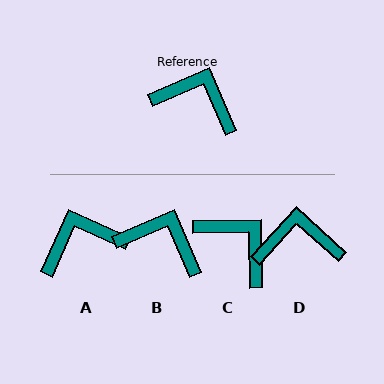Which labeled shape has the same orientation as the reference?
B.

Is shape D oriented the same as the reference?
No, it is off by about 25 degrees.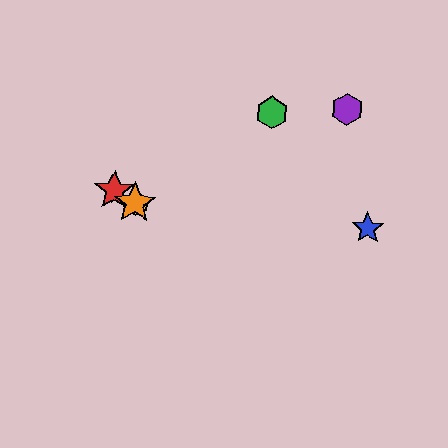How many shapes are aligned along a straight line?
3 shapes (the red star, the yellow hexagon, the orange star) are aligned along a straight line.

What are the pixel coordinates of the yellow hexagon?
The yellow hexagon is at (136, 204).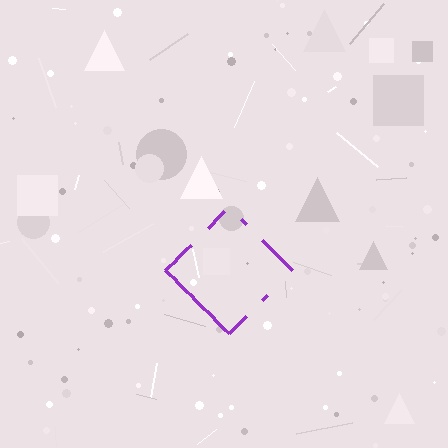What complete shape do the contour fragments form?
The contour fragments form a diamond.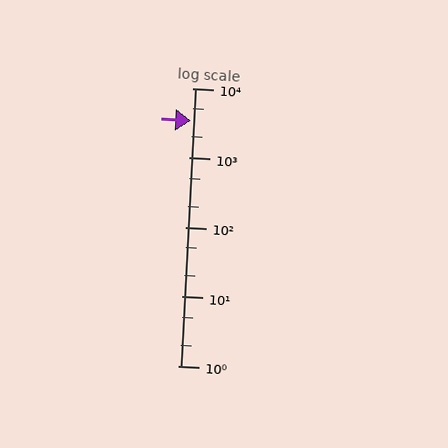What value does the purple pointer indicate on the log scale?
The pointer indicates approximately 3400.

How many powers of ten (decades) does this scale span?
The scale spans 4 decades, from 1 to 10000.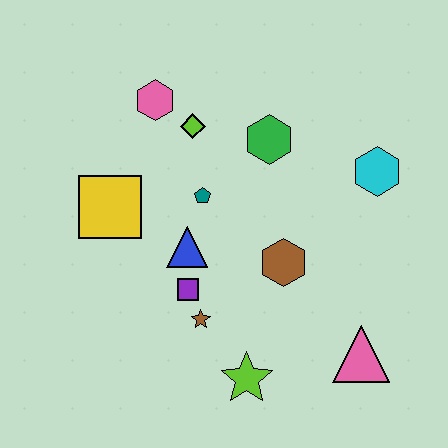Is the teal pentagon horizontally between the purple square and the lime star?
Yes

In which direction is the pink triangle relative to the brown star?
The pink triangle is to the right of the brown star.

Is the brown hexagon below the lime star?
No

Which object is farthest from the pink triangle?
The pink hexagon is farthest from the pink triangle.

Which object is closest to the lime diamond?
The pink hexagon is closest to the lime diamond.